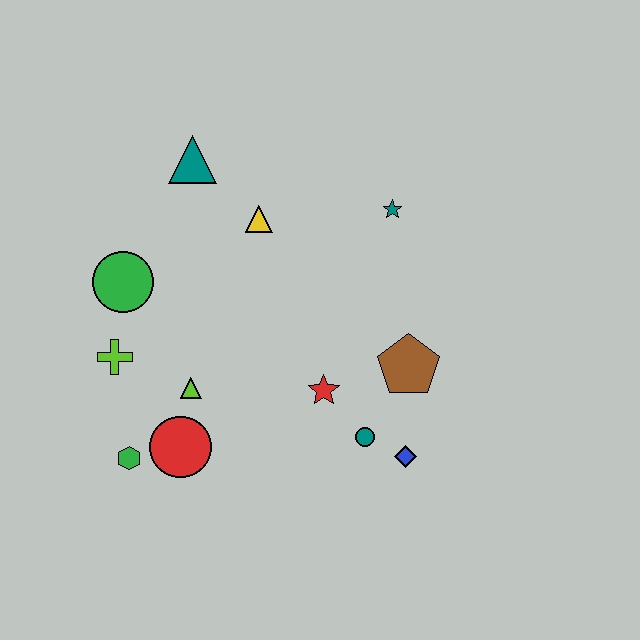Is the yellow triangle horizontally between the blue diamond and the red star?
No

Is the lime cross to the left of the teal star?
Yes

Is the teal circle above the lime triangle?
No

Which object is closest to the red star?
The teal circle is closest to the red star.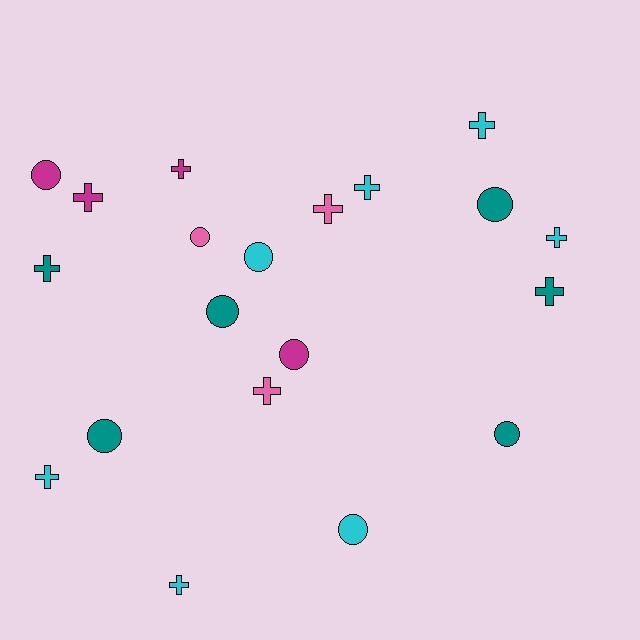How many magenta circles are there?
There are 2 magenta circles.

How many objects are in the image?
There are 20 objects.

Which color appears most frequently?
Cyan, with 7 objects.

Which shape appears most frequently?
Cross, with 11 objects.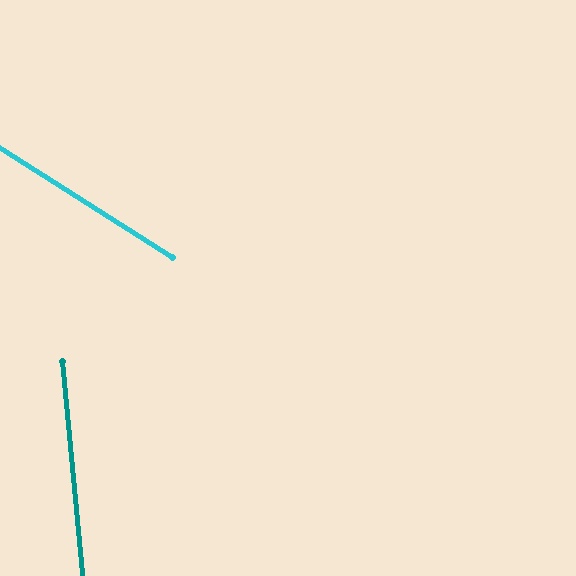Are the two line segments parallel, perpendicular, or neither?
Neither parallel nor perpendicular — they differ by about 52°.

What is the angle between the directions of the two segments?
Approximately 52 degrees.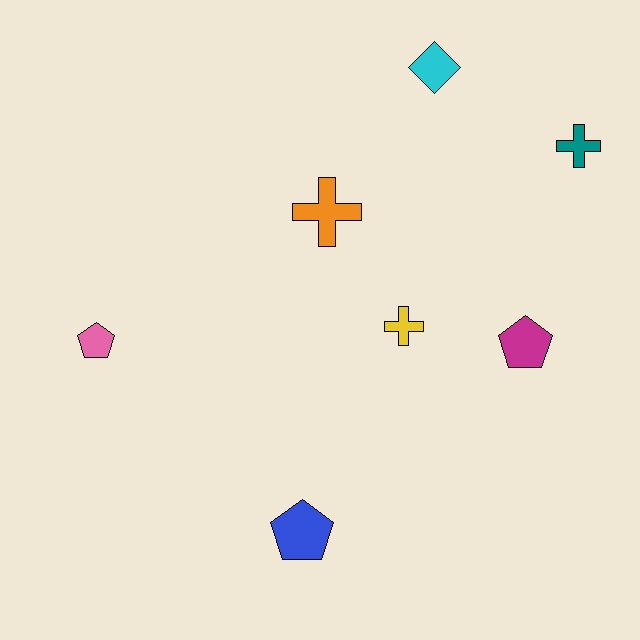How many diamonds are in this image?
There is 1 diamond.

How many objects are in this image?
There are 7 objects.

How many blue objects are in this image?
There is 1 blue object.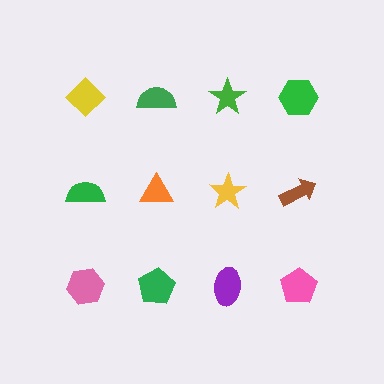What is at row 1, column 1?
A yellow diamond.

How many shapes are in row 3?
4 shapes.